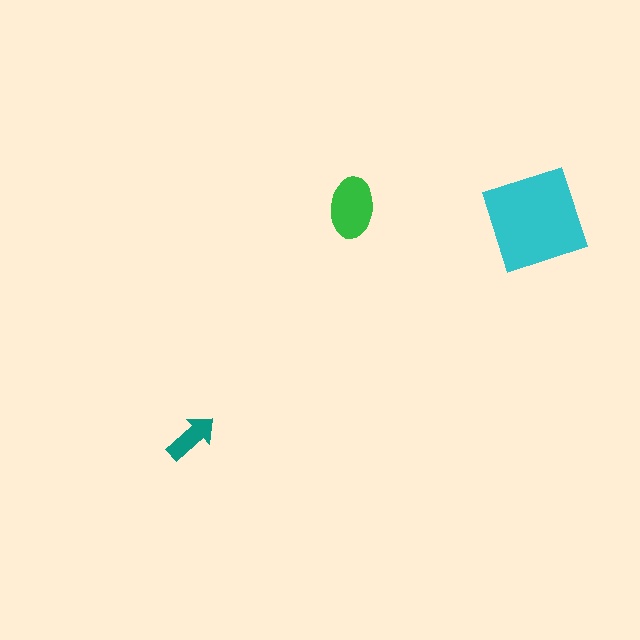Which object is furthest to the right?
The cyan square is rightmost.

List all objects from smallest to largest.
The teal arrow, the green ellipse, the cyan square.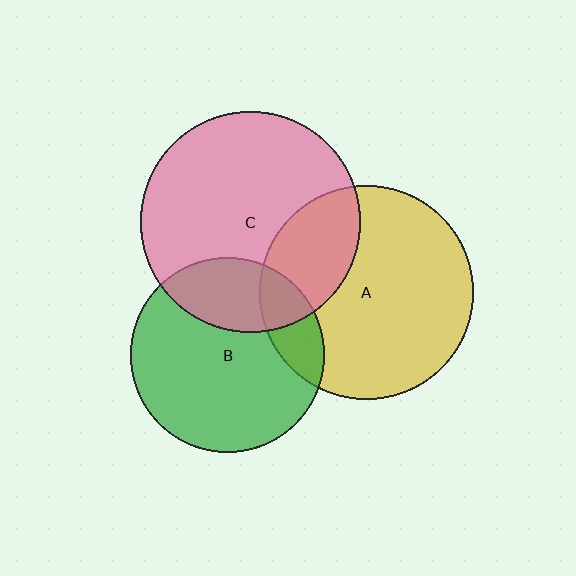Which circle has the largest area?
Circle C (pink).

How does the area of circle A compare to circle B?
Approximately 1.2 times.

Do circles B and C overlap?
Yes.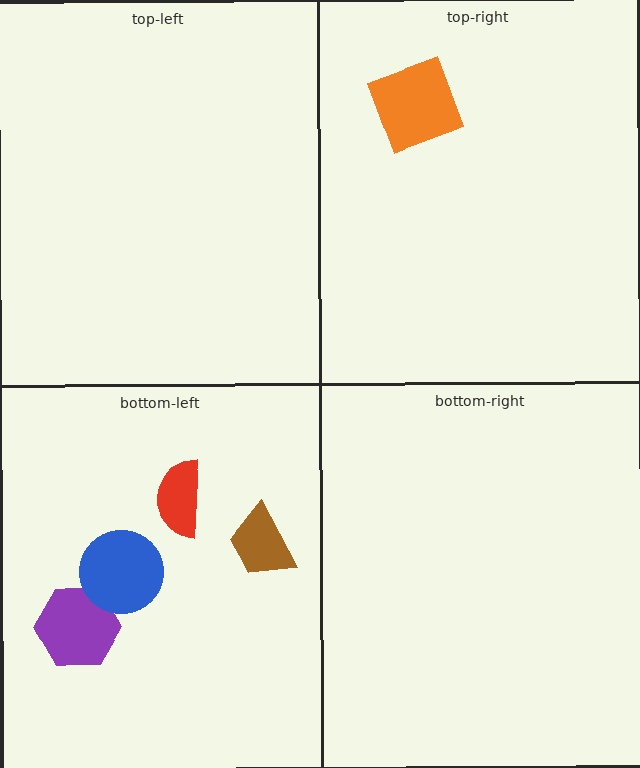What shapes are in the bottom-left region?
The red semicircle, the brown trapezoid, the purple hexagon, the blue circle.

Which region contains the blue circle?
The bottom-left region.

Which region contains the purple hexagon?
The bottom-left region.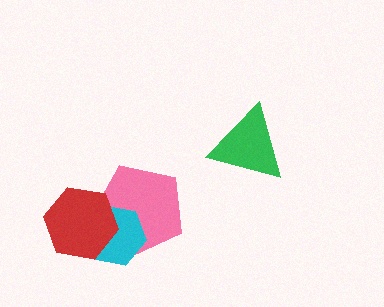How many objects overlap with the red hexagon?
2 objects overlap with the red hexagon.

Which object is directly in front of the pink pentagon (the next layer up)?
The cyan hexagon is directly in front of the pink pentagon.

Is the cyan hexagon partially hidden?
Yes, it is partially covered by another shape.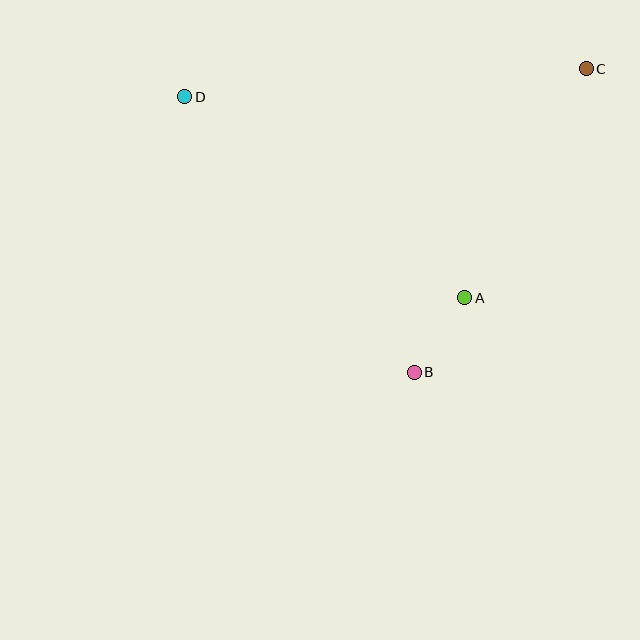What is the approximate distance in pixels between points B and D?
The distance between B and D is approximately 359 pixels.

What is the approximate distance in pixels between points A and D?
The distance between A and D is approximately 345 pixels.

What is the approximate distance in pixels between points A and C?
The distance between A and C is approximately 259 pixels.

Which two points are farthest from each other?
Points C and D are farthest from each other.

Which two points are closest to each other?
Points A and B are closest to each other.